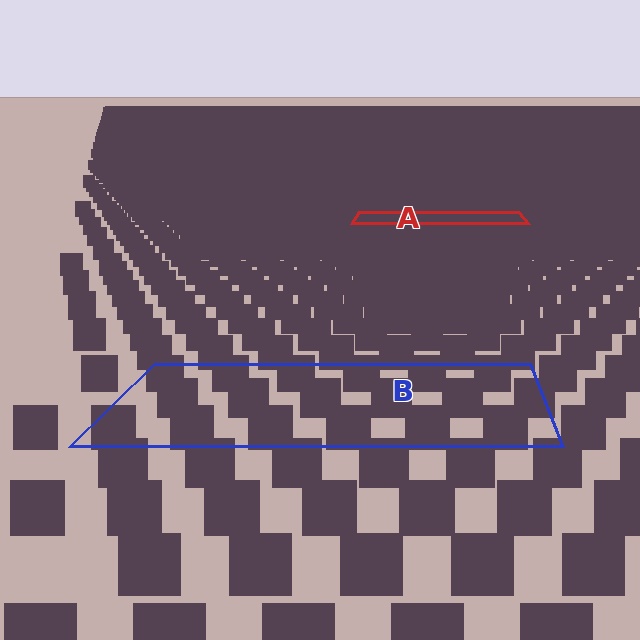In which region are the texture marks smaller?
The texture marks are smaller in region A, because it is farther away.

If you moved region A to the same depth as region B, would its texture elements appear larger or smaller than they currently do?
They would appear larger. At a closer depth, the same texture elements are projected at a bigger on-screen size.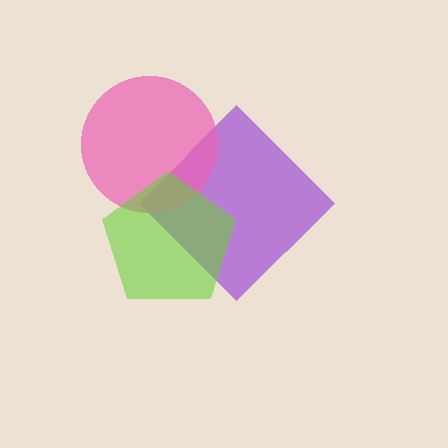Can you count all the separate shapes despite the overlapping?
Yes, there are 3 separate shapes.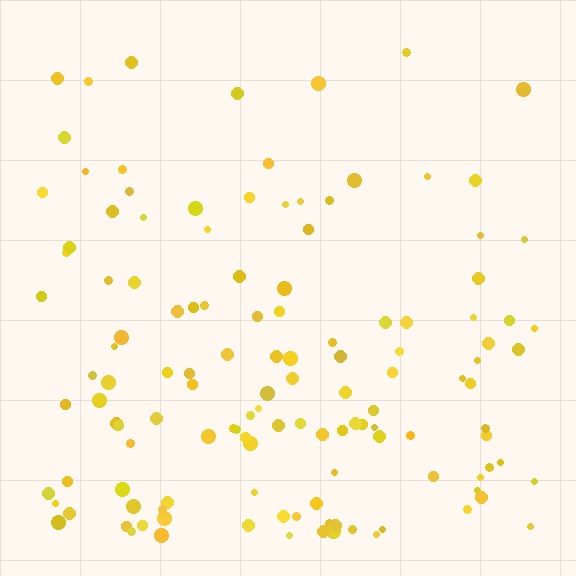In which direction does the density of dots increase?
From top to bottom, with the bottom side densest.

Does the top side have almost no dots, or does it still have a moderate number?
Still a moderate number, just noticeably fewer than the bottom.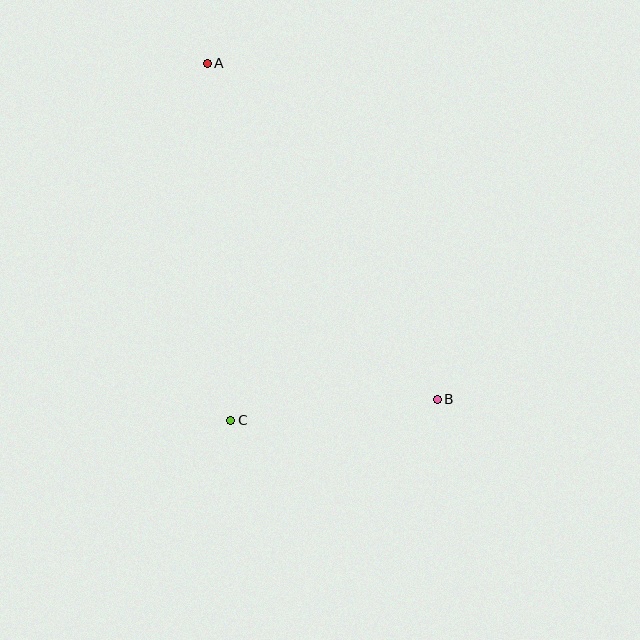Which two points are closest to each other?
Points B and C are closest to each other.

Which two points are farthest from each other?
Points A and B are farthest from each other.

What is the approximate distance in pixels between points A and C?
The distance between A and C is approximately 358 pixels.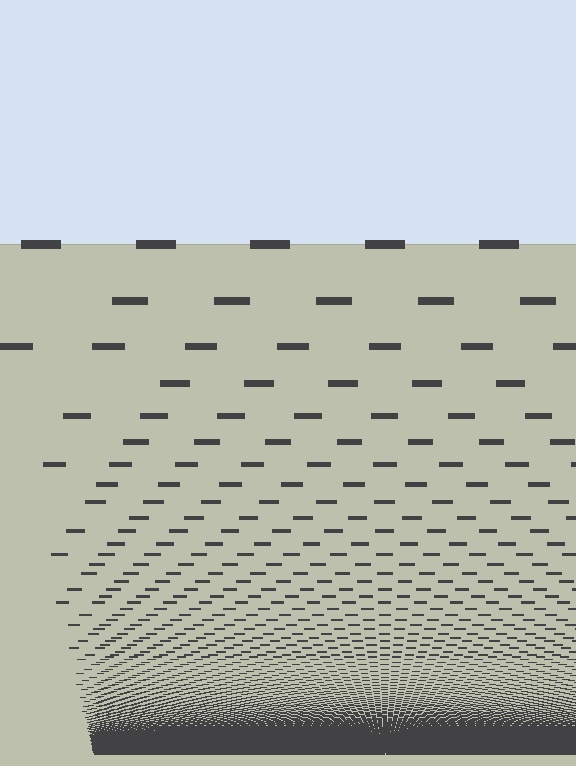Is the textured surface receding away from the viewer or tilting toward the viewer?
The surface appears to tilt toward the viewer. Texture elements get larger and sparser toward the top.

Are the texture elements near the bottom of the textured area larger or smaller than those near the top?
Smaller. The gradient is inverted — elements near the bottom are smaller and denser.